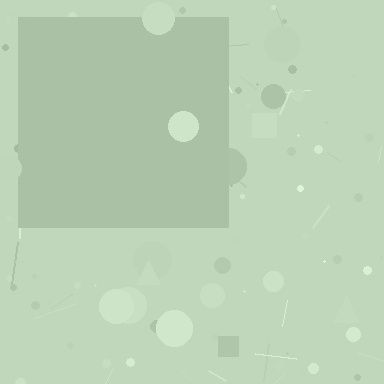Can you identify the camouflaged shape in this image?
The camouflaged shape is a square.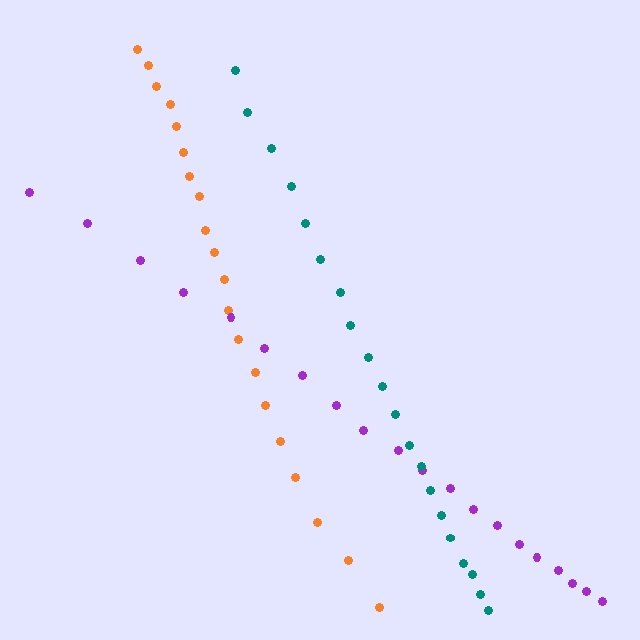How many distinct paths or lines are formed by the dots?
There are 3 distinct paths.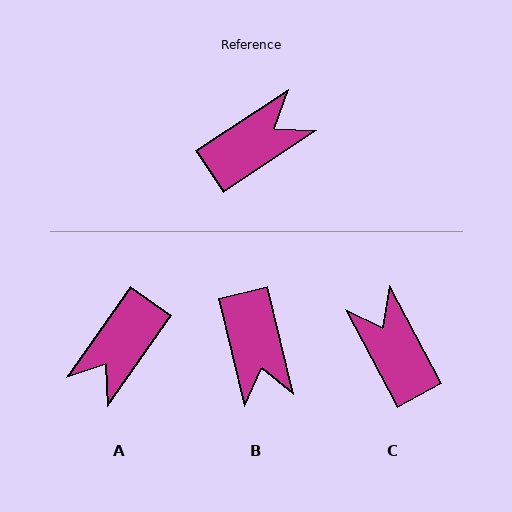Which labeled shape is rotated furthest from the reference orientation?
A, about 159 degrees away.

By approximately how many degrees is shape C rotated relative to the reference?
Approximately 84 degrees counter-clockwise.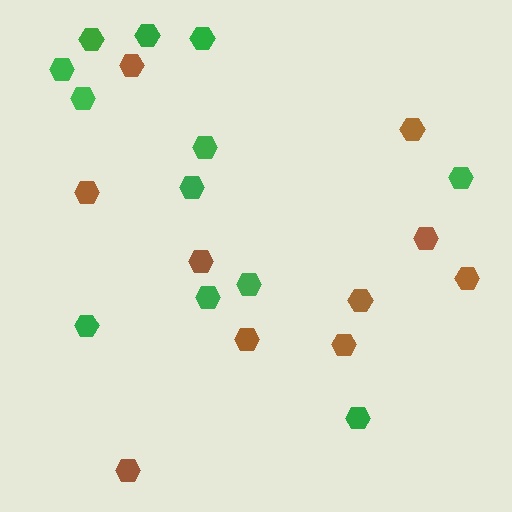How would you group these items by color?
There are 2 groups: one group of green hexagons (12) and one group of brown hexagons (10).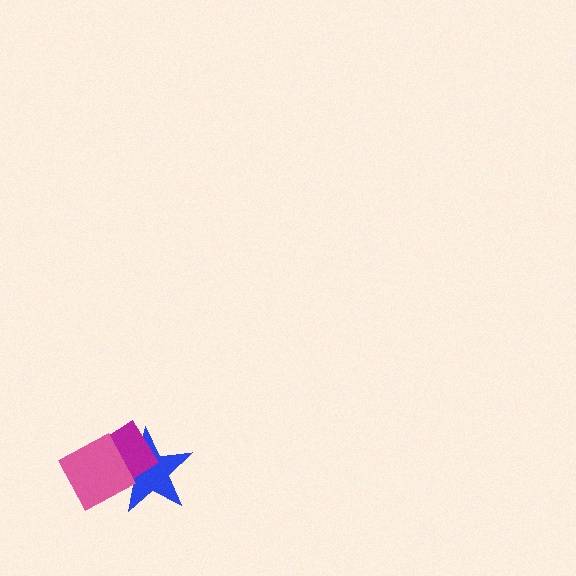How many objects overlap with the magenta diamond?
2 objects overlap with the magenta diamond.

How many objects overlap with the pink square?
2 objects overlap with the pink square.